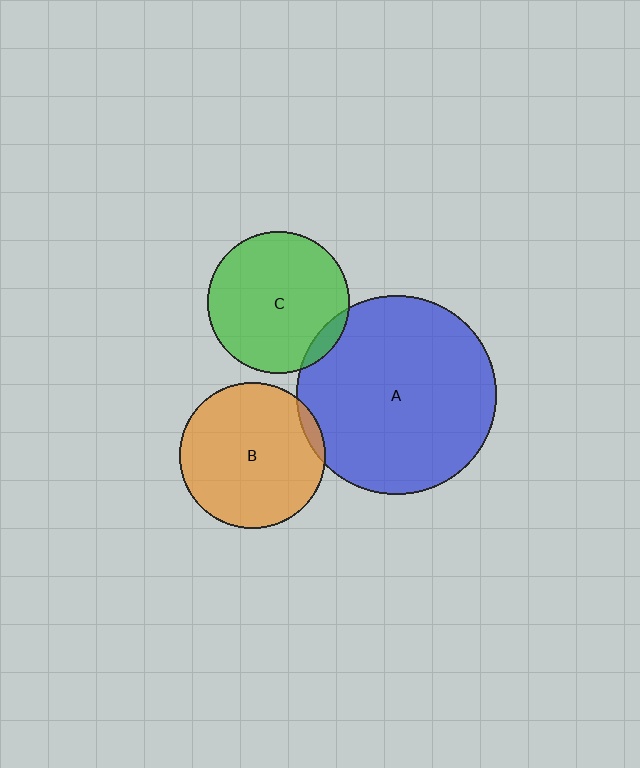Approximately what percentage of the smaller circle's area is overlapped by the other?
Approximately 5%.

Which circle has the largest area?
Circle A (blue).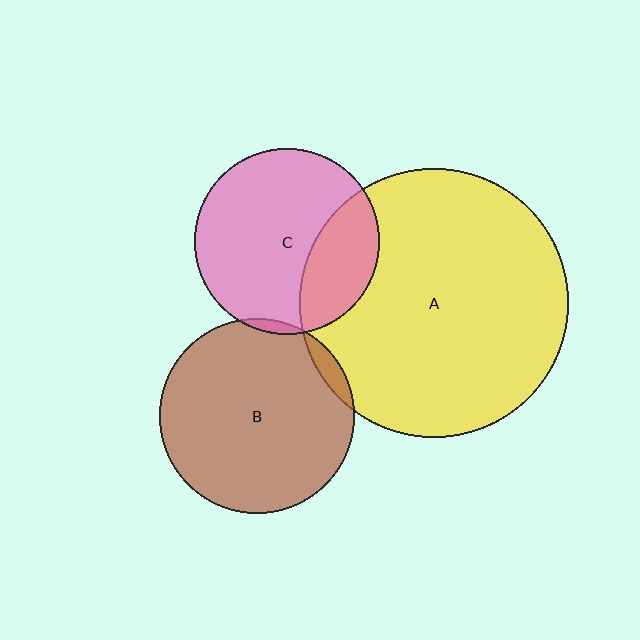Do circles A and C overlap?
Yes.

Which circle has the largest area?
Circle A (yellow).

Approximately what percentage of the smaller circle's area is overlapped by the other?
Approximately 30%.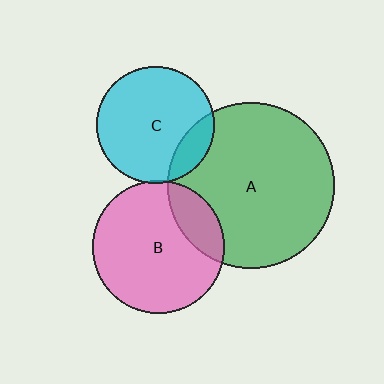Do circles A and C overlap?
Yes.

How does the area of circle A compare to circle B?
Approximately 1.6 times.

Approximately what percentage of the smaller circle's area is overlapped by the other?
Approximately 15%.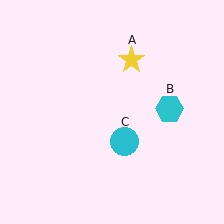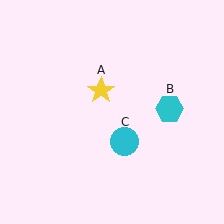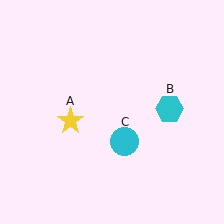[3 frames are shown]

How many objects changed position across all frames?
1 object changed position: yellow star (object A).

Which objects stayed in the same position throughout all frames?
Cyan hexagon (object B) and cyan circle (object C) remained stationary.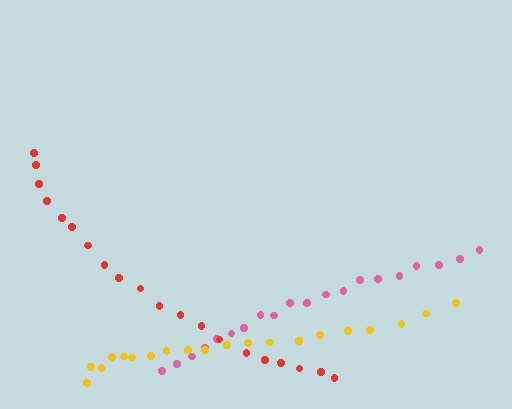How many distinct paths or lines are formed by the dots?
There are 3 distinct paths.